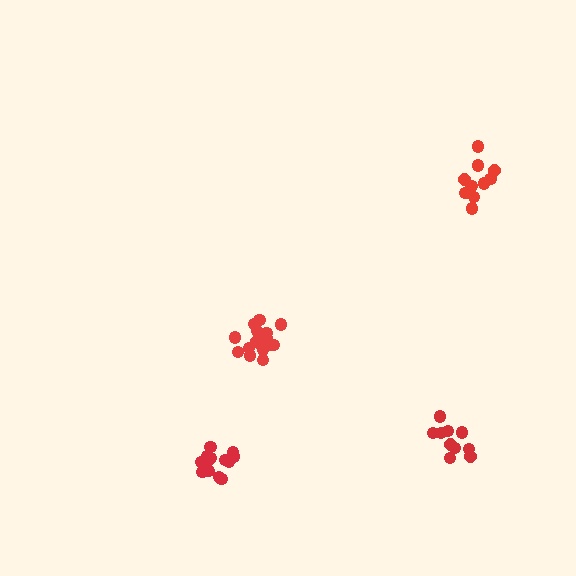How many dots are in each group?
Group 1: 16 dots, Group 2: 10 dots, Group 3: 11 dots, Group 4: 16 dots (53 total).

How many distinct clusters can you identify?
There are 4 distinct clusters.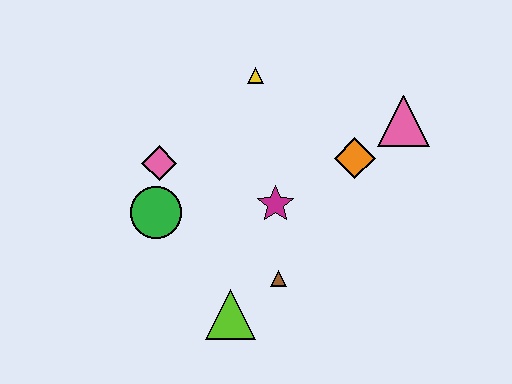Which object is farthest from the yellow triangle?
The lime triangle is farthest from the yellow triangle.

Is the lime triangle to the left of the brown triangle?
Yes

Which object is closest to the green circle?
The pink diamond is closest to the green circle.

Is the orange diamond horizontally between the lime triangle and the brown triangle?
No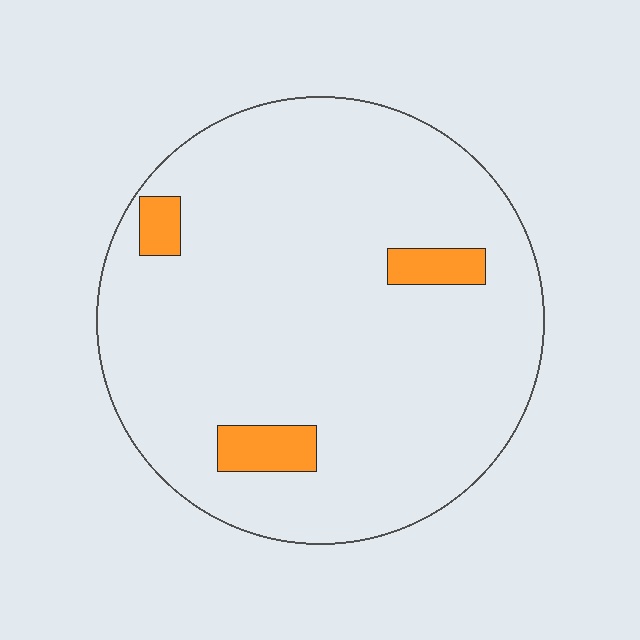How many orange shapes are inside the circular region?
3.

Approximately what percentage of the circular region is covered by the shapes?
Approximately 5%.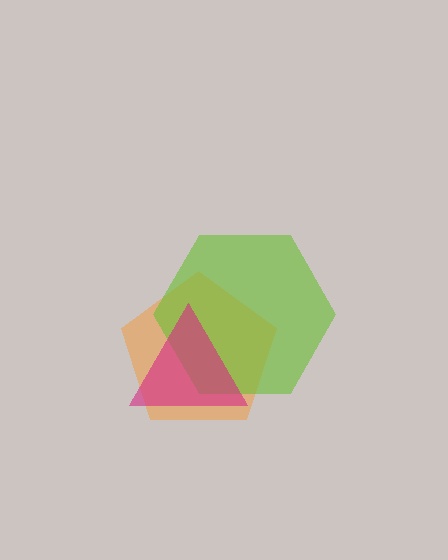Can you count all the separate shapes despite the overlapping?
Yes, there are 3 separate shapes.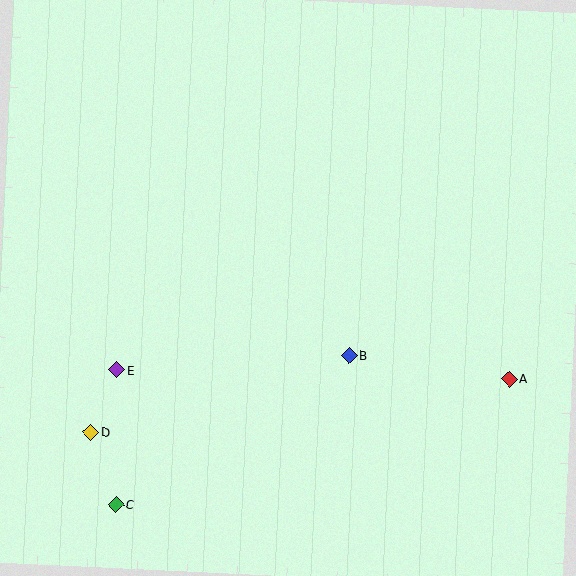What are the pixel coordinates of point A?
Point A is at (509, 379).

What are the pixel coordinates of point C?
Point C is at (116, 505).